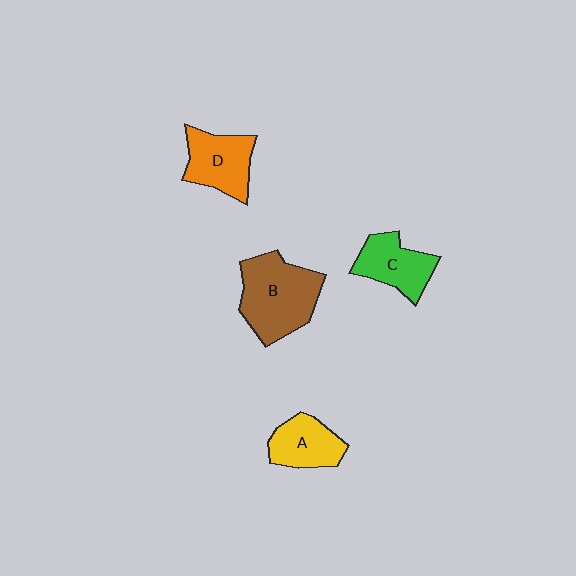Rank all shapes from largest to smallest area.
From largest to smallest: B (brown), D (orange), C (green), A (yellow).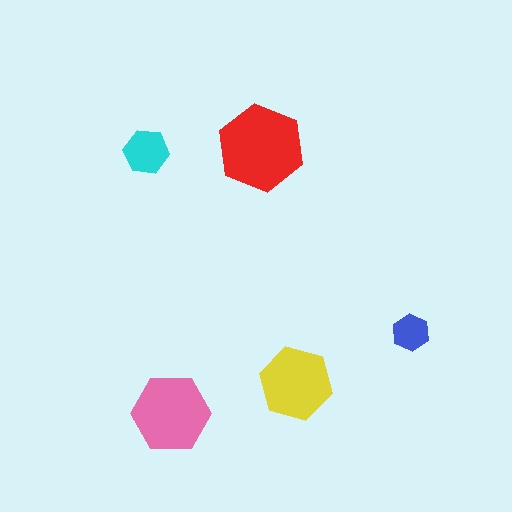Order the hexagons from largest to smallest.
the red one, the pink one, the yellow one, the cyan one, the blue one.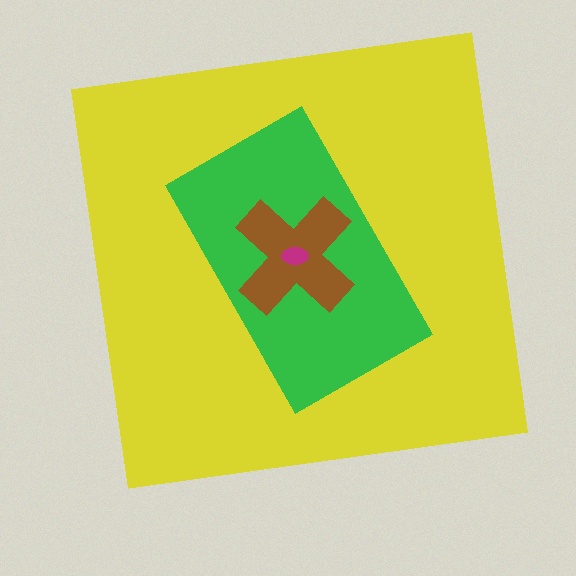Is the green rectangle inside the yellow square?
Yes.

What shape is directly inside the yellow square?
The green rectangle.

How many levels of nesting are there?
4.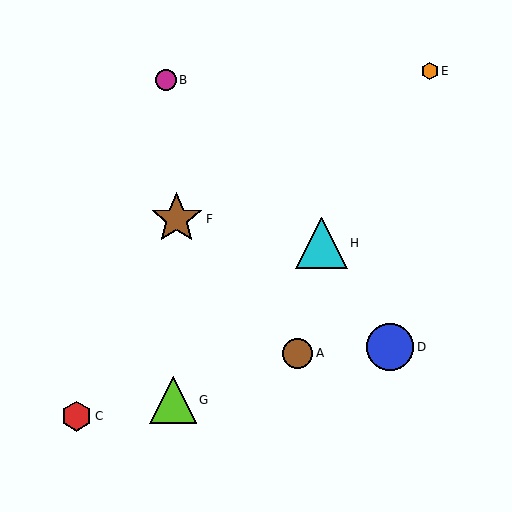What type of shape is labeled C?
Shape C is a red hexagon.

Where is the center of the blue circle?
The center of the blue circle is at (390, 347).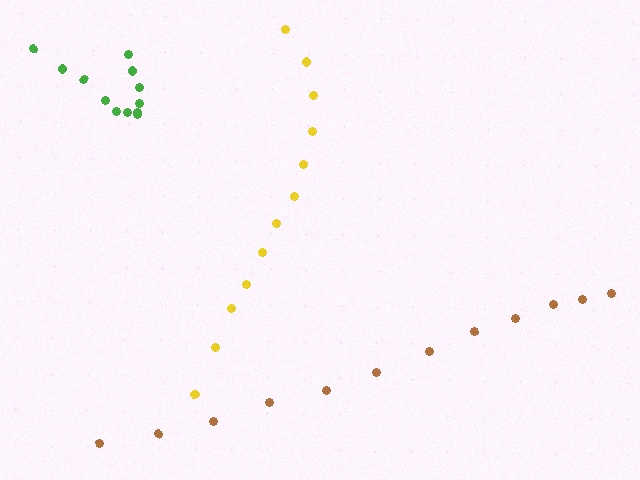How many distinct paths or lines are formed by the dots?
There are 3 distinct paths.